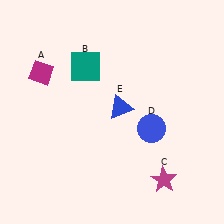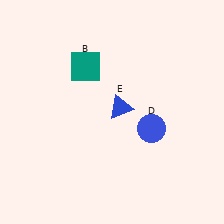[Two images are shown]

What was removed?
The magenta star (C), the magenta diamond (A) were removed in Image 2.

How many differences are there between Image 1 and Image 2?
There are 2 differences between the two images.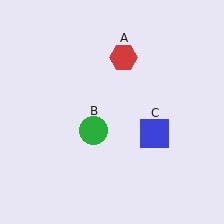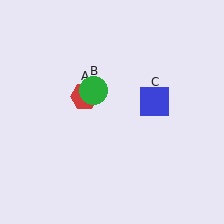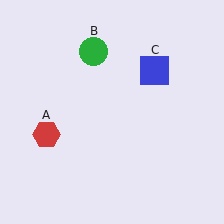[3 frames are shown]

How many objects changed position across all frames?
3 objects changed position: red hexagon (object A), green circle (object B), blue square (object C).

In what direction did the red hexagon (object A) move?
The red hexagon (object A) moved down and to the left.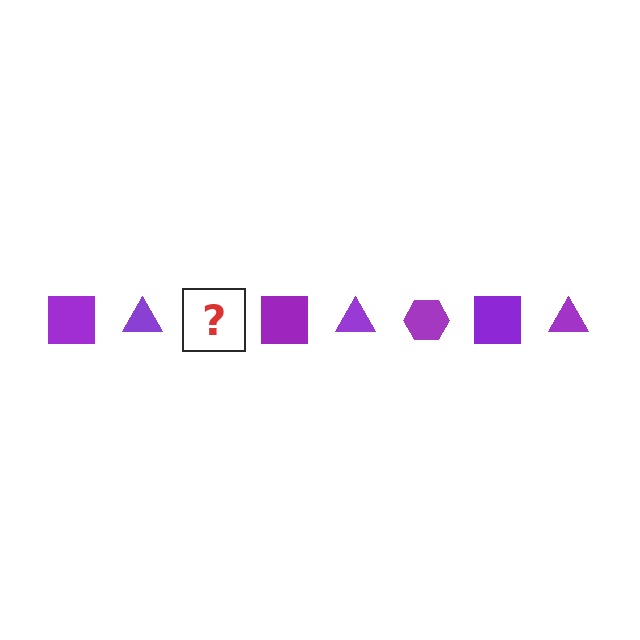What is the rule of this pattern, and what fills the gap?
The rule is that the pattern cycles through square, triangle, hexagon shapes in purple. The gap should be filled with a purple hexagon.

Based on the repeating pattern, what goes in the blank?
The blank should be a purple hexagon.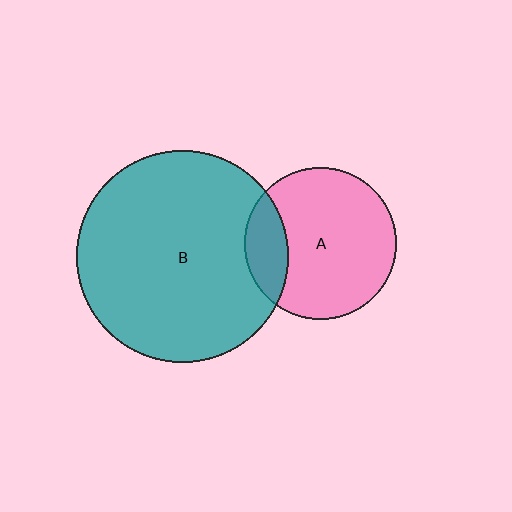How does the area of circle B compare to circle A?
Approximately 1.9 times.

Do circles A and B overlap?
Yes.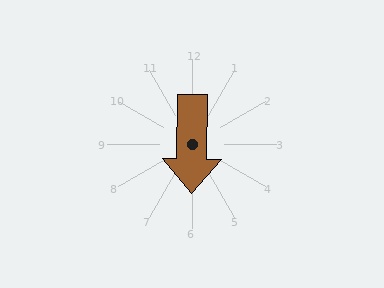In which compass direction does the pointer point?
South.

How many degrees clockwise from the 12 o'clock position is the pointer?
Approximately 180 degrees.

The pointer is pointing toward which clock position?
Roughly 6 o'clock.